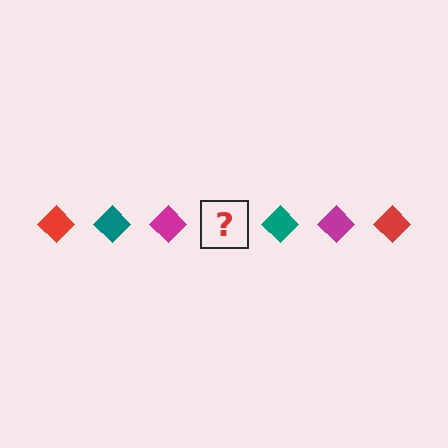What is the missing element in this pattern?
The missing element is a red diamond.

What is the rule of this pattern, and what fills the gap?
The rule is that the pattern cycles through red, teal, magenta diamonds. The gap should be filled with a red diamond.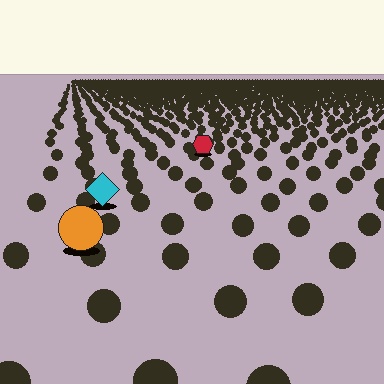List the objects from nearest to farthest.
From nearest to farthest: the orange circle, the cyan diamond, the red hexagon.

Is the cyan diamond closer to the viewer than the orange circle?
No. The orange circle is closer — you can tell from the texture gradient: the ground texture is coarser near it.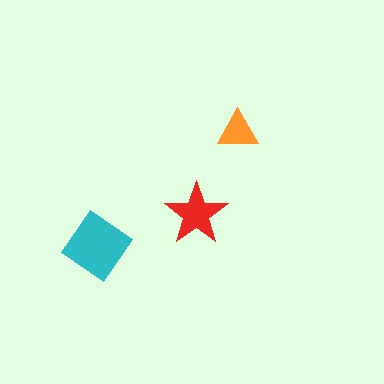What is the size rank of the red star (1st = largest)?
2nd.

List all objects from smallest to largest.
The orange triangle, the red star, the cyan diamond.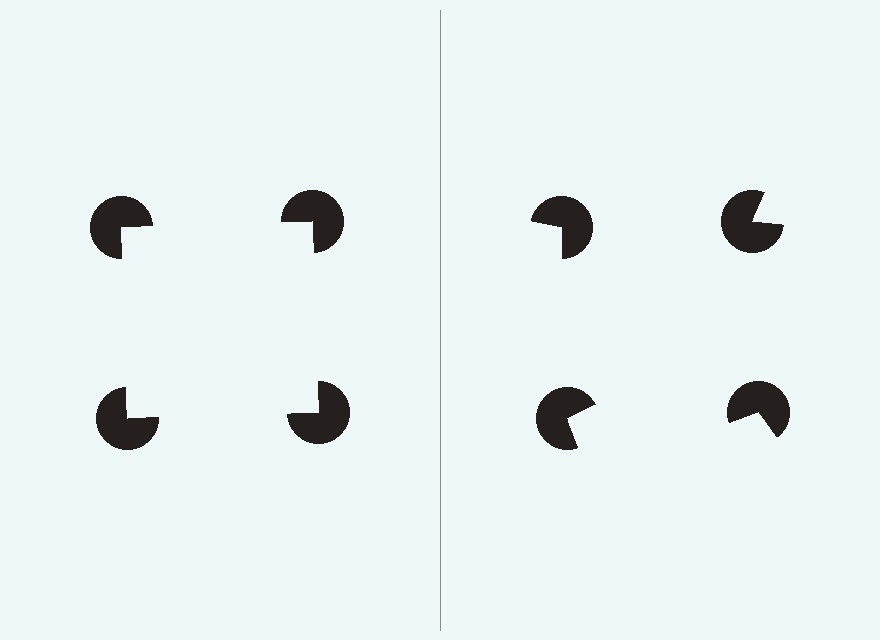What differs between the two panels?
The pac-man discs are positioned identically on both sides; only the wedge orientations differ. On the left they align to a square; on the right they are misaligned.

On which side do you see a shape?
An illusory square appears on the left side. On the right side the wedge cuts are rotated, so no coherent shape forms.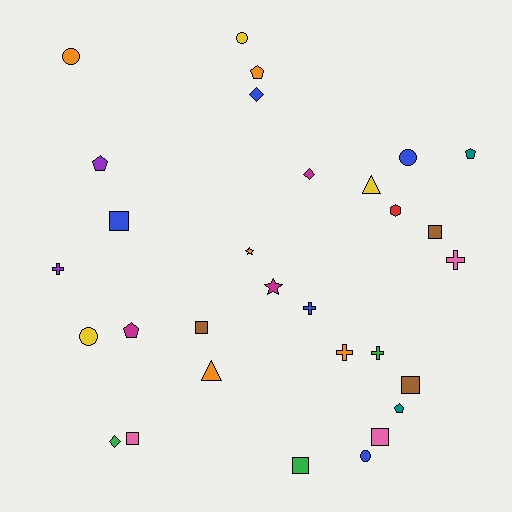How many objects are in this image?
There are 30 objects.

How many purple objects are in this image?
There are 2 purple objects.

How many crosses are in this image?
There are 5 crosses.